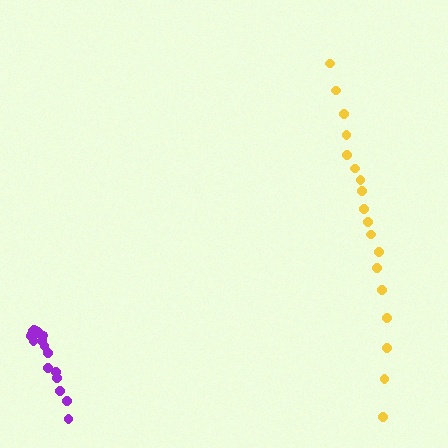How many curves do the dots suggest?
There are 2 distinct paths.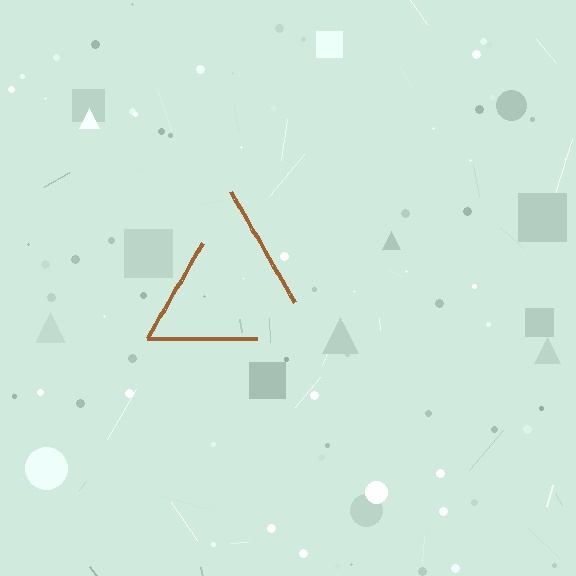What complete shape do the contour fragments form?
The contour fragments form a triangle.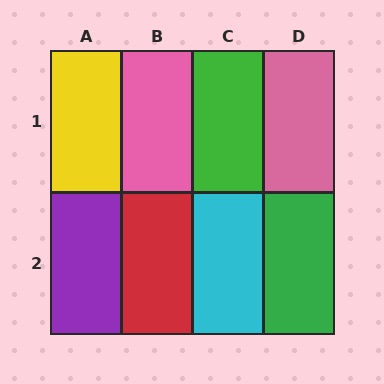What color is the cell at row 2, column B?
Red.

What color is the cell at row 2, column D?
Green.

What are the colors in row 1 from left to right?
Yellow, pink, green, pink.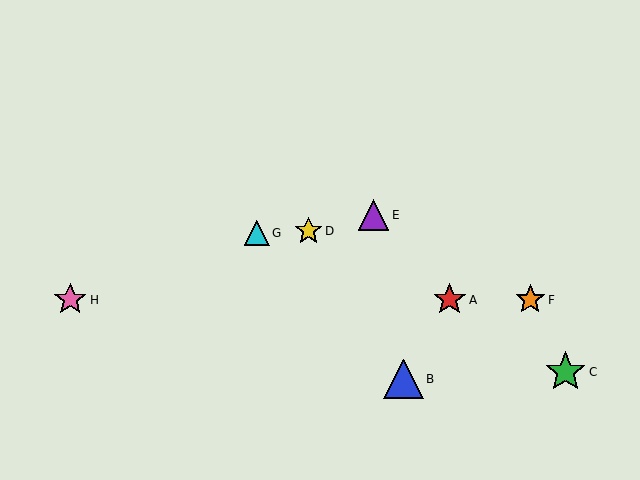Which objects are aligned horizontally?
Objects A, F, H are aligned horizontally.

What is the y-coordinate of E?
Object E is at y≈215.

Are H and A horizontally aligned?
Yes, both are at y≈300.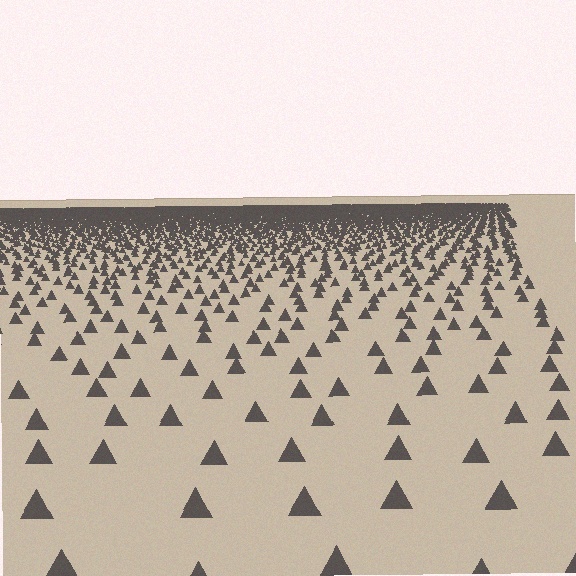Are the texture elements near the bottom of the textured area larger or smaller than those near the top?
Larger. Near the bottom, elements are closer to the viewer and appear at a bigger on-screen size.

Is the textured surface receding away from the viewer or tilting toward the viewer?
The surface is receding away from the viewer. Texture elements get smaller and denser toward the top.